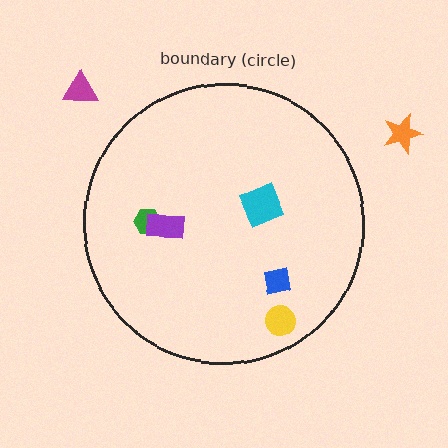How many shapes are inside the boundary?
5 inside, 2 outside.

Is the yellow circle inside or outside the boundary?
Inside.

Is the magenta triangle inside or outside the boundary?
Outside.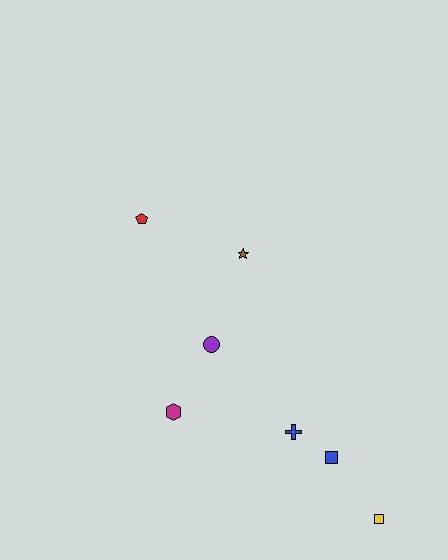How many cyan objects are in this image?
There are no cyan objects.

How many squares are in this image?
There are 2 squares.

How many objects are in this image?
There are 7 objects.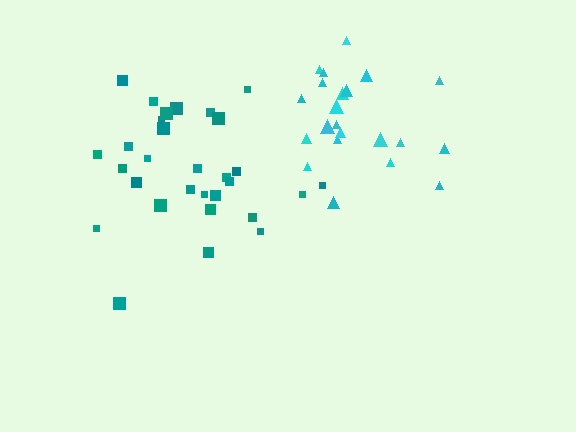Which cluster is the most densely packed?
Cyan.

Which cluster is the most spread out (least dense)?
Teal.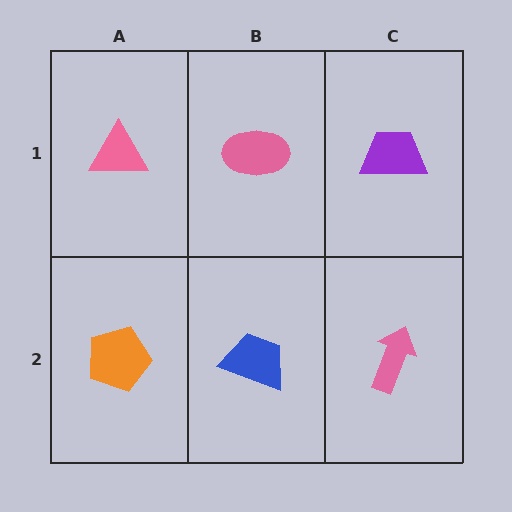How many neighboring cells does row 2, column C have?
2.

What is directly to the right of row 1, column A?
A pink ellipse.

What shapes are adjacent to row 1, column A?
An orange pentagon (row 2, column A), a pink ellipse (row 1, column B).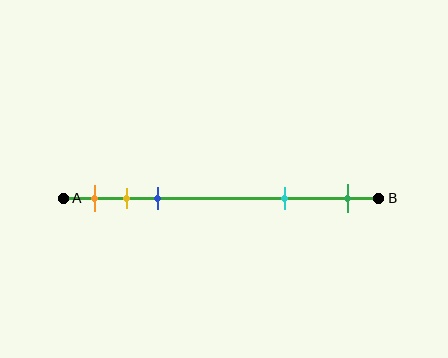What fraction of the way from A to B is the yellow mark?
The yellow mark is approximately 20% (0.2) of the way from A to B.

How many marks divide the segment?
There are 5 marks dividing the segment.